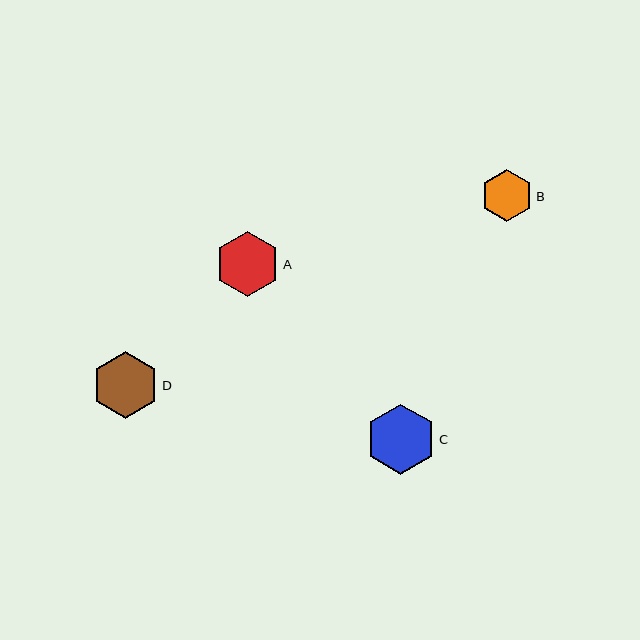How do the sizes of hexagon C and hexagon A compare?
Hexagon C and hexagon A are approximately the same size.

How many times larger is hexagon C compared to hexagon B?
Hexagon C is approximately 1.4 times the size of hexagon B.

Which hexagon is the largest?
Hexagon C is the largest with a size of approximately 70 pixels.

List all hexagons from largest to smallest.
From largest to smallest: C, D, A, B.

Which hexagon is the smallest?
Hexagon B is the smallest with a size of approximately 52 pixels.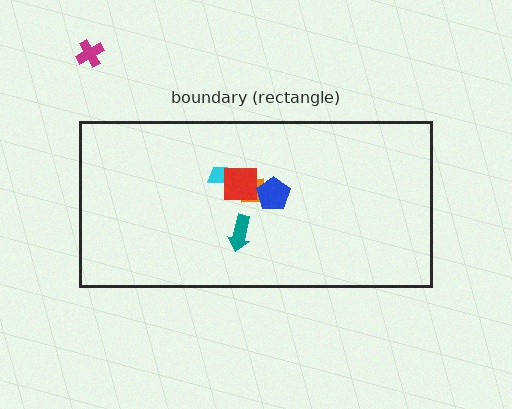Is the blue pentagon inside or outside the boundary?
Inside.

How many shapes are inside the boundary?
5 inside, 1 outside.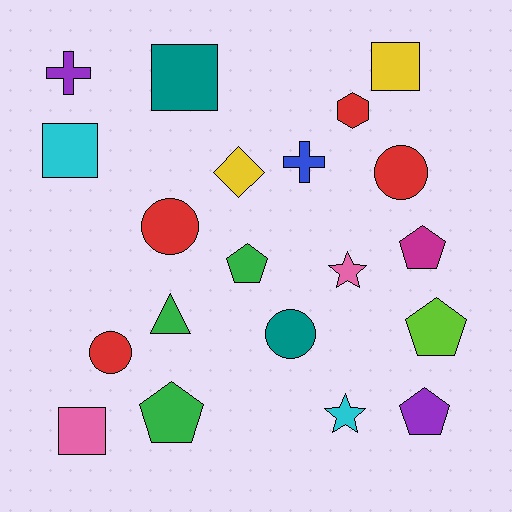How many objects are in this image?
There are 20 objects.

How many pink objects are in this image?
There are 2 pink objects.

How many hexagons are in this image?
There is 1 hexagon.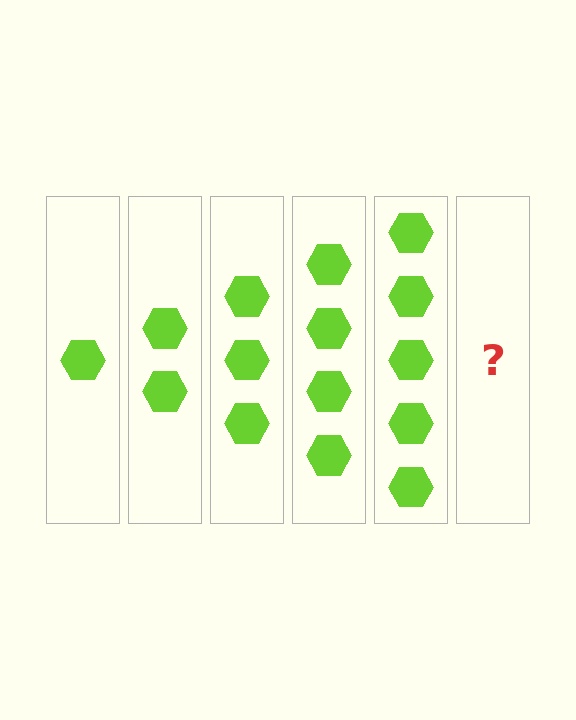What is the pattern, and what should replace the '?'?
The pattern is that each step adds one more hexagon. The '?' should be 6 hexagons.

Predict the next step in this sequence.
The next step is 6 hexagons.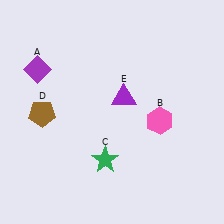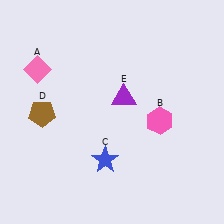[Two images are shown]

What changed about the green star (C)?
In Image 1, C is green. In Image 2, it changed to blue.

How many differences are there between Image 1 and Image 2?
There are 2 differences between the two images.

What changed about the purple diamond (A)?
In Image 1, A is purple. In Image 2, it changed to pink.